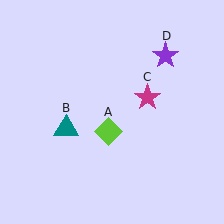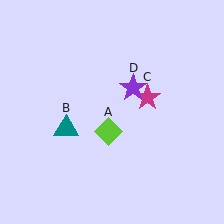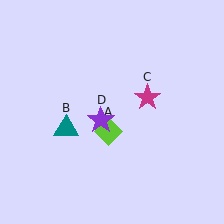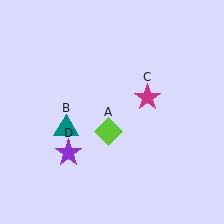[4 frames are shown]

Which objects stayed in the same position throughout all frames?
Lime diamond (object A) and teal triangle (object B) and magenta star (object C) remained stationary.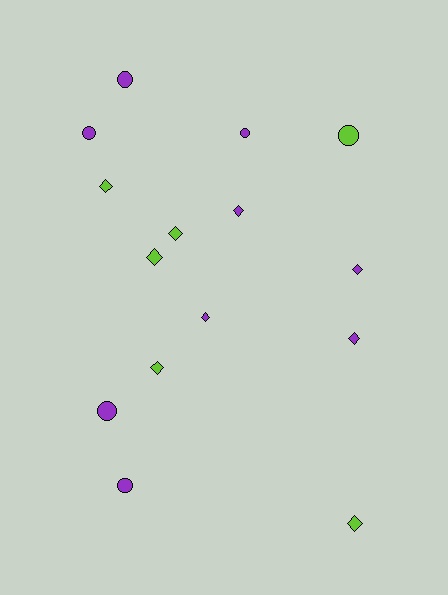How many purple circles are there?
There are 5 purple circles.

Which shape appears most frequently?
Diamond, with 9 objects.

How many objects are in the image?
There are 15 objects.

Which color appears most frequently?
Purple, with 9 objects.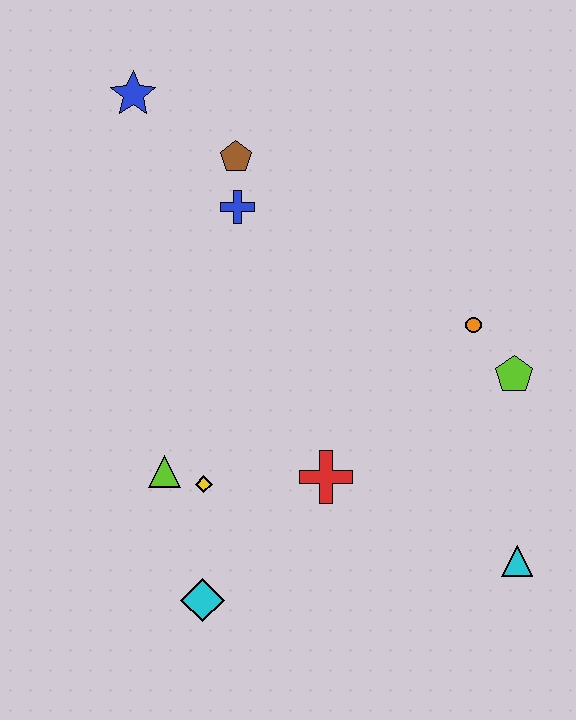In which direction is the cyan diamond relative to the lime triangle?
The cyan diamond is below the lime triangle.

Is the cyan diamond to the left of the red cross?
Yes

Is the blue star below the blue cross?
No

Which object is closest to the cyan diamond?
The yellow diamond is closest to the cyan diamond.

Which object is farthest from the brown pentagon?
The cyan triangle is farthest from the brown pentagon.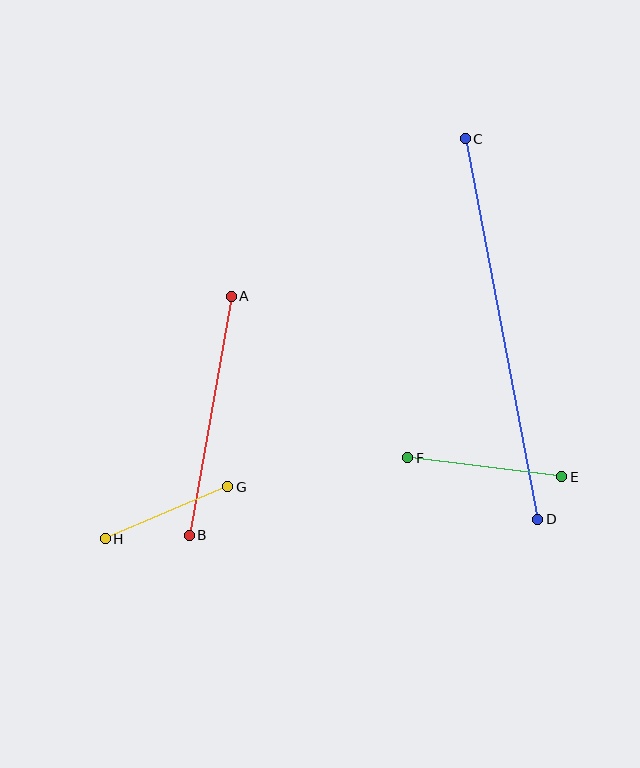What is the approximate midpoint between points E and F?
The midpoint is at approximately (485, 467) pixels.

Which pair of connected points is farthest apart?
Points C and D are farthest apart.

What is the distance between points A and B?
The distance is approximately 243 pixels.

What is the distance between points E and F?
The distance is approximately 155 pixels.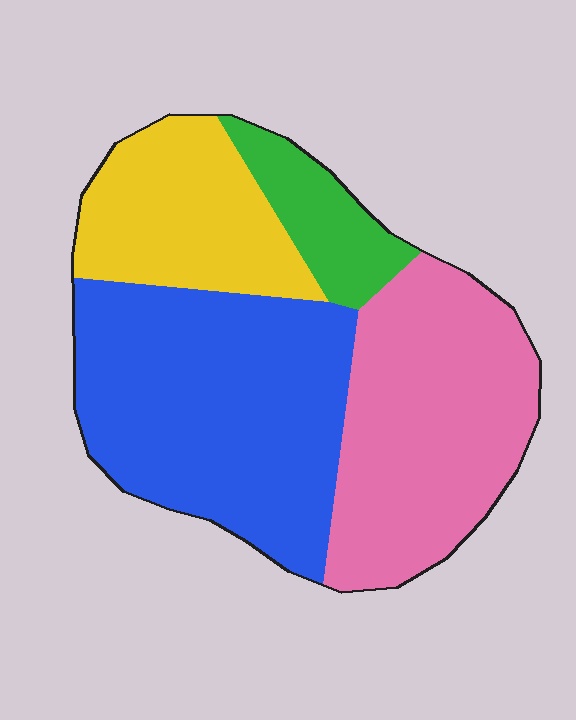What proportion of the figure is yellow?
Yellow covers roughly 20% of the figure.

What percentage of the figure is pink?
Pink takes up about one third (1/3) of the figure.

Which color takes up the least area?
Green, at roughly 10%.